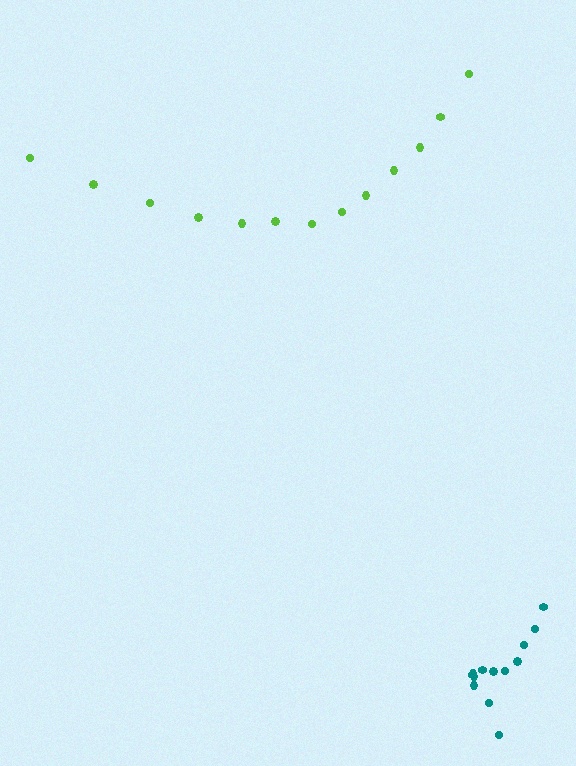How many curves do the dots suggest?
There are 2 distinct paths.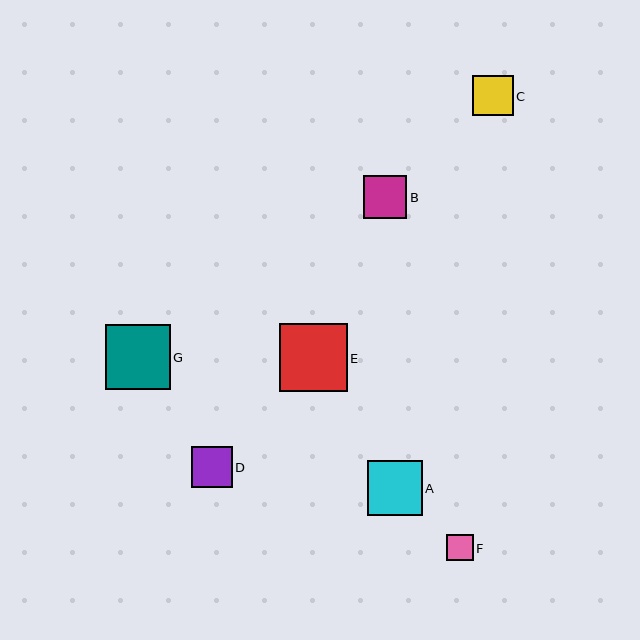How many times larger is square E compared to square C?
Square E is approximately 1.7 times the size of square C.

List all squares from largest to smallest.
From largest to smallest: E, G, A, B, D, C, F.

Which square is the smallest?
Square F is the smallest with a size of approximately 27 pixels.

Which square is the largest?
Square E is the largest with a size of approximately 68 pixels.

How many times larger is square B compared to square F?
Square B is approximately 1.6 times the size of square F.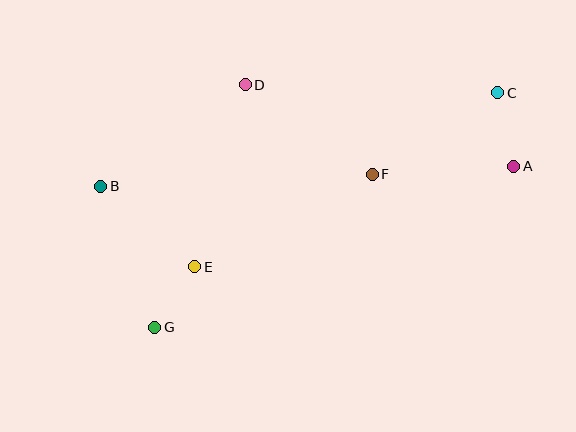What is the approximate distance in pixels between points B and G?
The distance between B and G is approximately 151 pixels.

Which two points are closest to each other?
Points E and G are closest to each other.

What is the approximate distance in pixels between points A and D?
The distance between A and D is approximately 280 pixels.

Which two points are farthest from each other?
Points C and G are farthest from each other.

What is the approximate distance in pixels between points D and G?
The distance between D and G is approximately 259 pixels.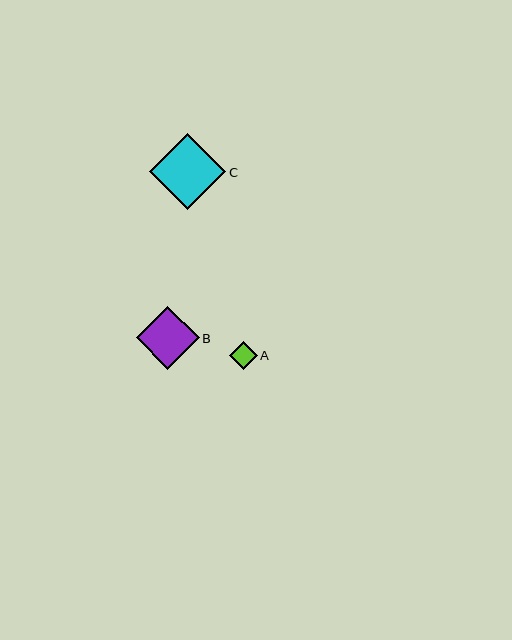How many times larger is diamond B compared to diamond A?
Diamond B is approximately 2.2 times the size of diamond A.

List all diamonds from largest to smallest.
From largest to smallest: C, B, A.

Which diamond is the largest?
Diamond C is the largest with a size of approximately 76 pixels.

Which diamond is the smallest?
Diamond A is the smallest with a size of approximately 28 pixels.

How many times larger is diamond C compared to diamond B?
Diamond C is approximately 1.2 times the size of diamond B.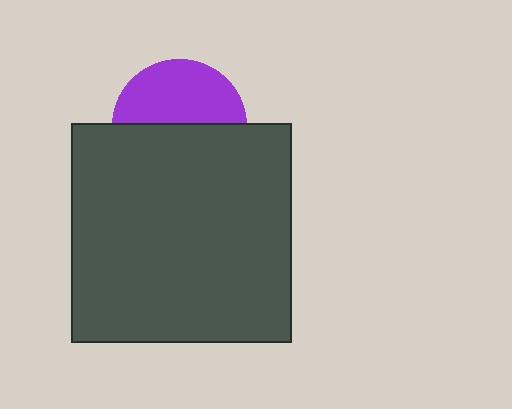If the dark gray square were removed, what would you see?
You would see the complete purple circle.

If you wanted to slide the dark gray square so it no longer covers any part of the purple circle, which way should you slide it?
Slide it down — that is the most direct way to separate the two shapes.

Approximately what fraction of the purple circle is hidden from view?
Roughly 52% of the purple circle is hidden behind the dark gray square.